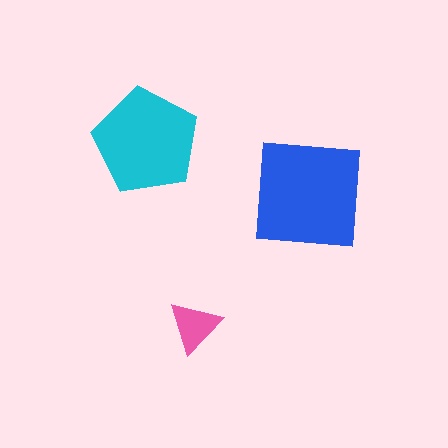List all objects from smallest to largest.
The pink triangle, the cyan pentagon, the blue square.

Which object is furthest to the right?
The blue square is rightmost.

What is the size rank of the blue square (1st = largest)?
1st.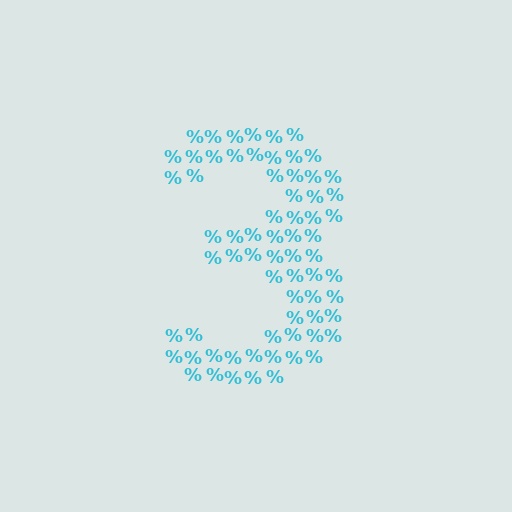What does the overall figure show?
The overall figure shows the digit 3.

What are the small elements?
The small elements are percent signs.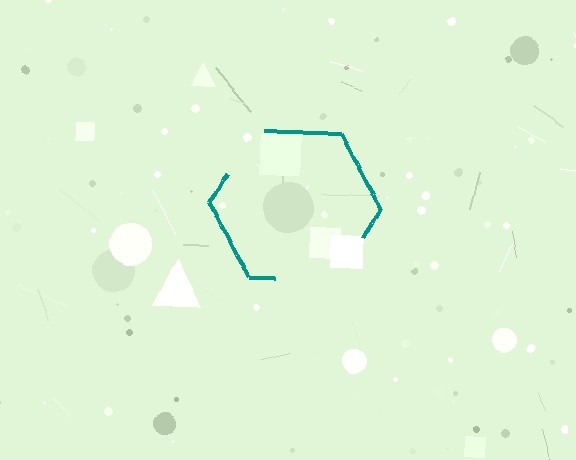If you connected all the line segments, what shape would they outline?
They would outline a hexagon.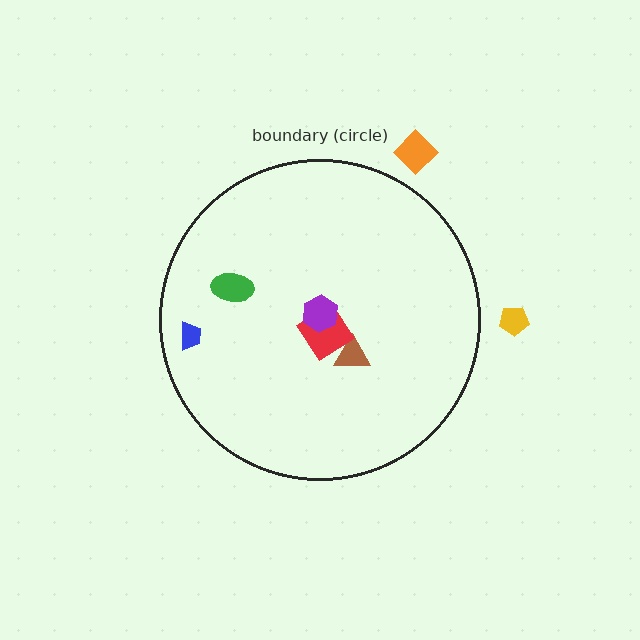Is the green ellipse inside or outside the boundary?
Inside.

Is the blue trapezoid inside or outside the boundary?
Inside.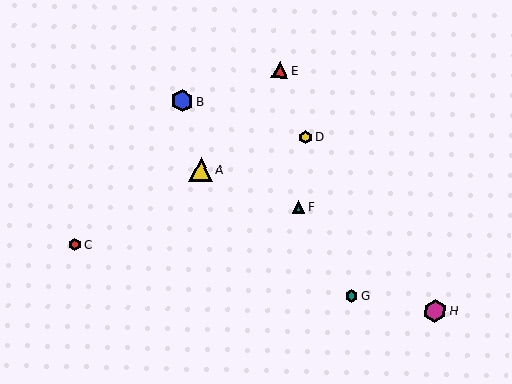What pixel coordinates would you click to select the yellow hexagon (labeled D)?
Click at (306, 137) to select the yellow hexagon D.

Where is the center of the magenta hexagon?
The center of the magenta hexagon is at (435, 311).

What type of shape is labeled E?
Shape E is a red triangle.